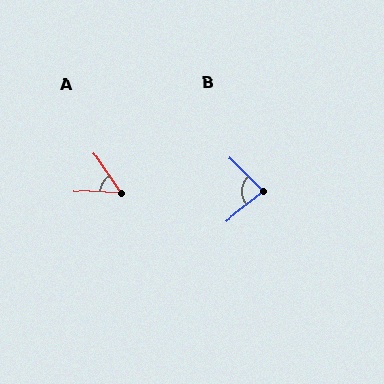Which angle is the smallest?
A, at approximately 52 degrees.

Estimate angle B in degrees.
Approximately 84 degrees.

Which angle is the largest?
B, at approximately 84 degrees.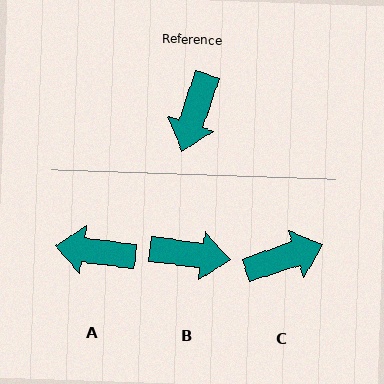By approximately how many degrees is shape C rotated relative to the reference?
Approximately 127 degrees counter-clockwise.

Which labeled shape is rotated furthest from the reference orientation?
C, about 127 degrees away.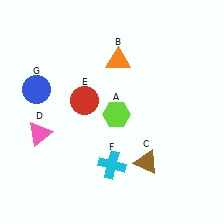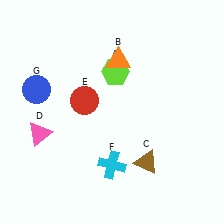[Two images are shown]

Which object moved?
The lime hexagon (A) moved up.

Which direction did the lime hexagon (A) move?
The lime hexagon (A) moved up.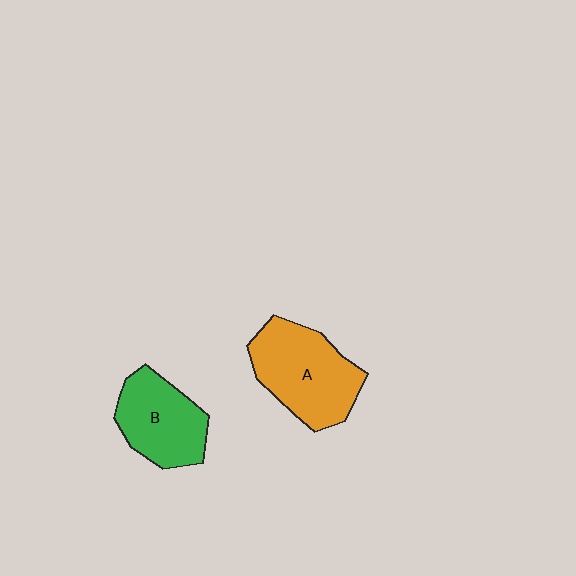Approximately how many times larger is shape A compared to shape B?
Approximately 1.3 times.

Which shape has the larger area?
Shape A (orange).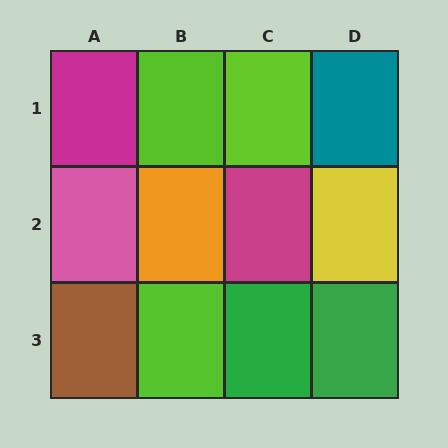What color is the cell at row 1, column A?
Magenta.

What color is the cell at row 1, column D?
Teal.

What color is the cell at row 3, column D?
Green.